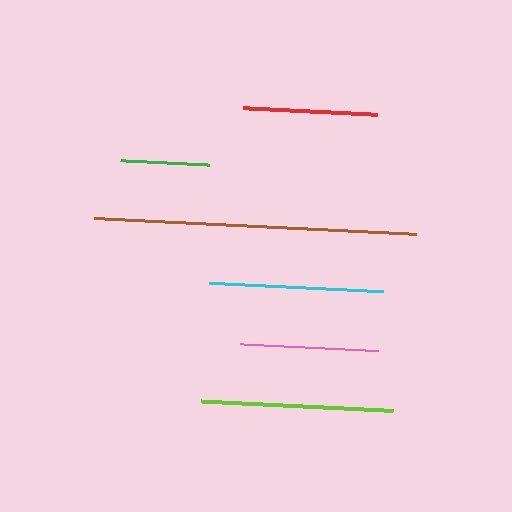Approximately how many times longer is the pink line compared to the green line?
The pink line is approximately 1.6 times the length of the green line.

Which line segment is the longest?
The brown line is the longest at approximately 322 pixels.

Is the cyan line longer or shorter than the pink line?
The cyan line is longer than the pink line.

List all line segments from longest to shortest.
From longest to shortest: brown, lime, cyan, pink, red, green.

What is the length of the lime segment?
The lime segment is approximately 192 pixels long.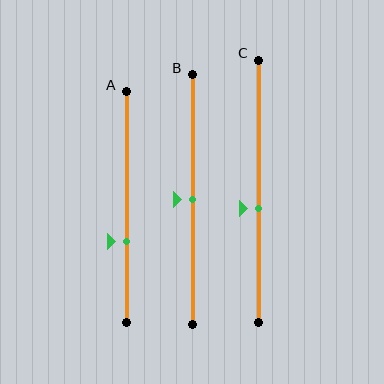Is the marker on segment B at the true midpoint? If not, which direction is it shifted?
Yes, the marker on segment B is at the true midpoint.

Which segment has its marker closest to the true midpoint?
Segment B has its marker closest to the true midpoint.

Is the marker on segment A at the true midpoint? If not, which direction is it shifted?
No, the marker on segment A is shifted downward by about 15% of the segment length.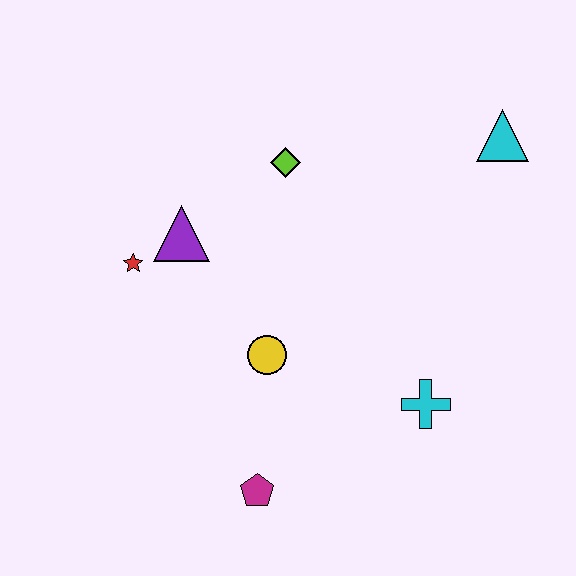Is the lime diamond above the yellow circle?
Yes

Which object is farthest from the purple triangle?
The cyan triangle is farthest from the purple triangle.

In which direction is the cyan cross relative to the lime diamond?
The cyan cross is below the lime diamond.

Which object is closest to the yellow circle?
The magenta pentagon is closest to the yellow circle.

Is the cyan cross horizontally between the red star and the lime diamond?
No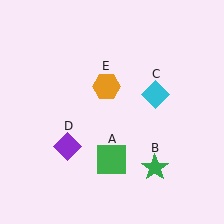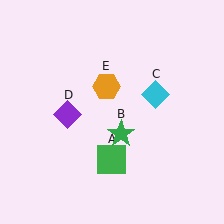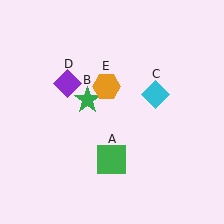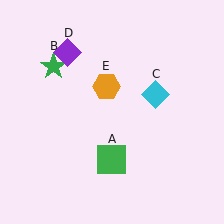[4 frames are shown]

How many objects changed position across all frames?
2 objects changed position: green star (object B), purple diamond (object D).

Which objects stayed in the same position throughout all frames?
Green square (object A) and cyan diamond (object C) and orange hexagon (object E) remained stationary.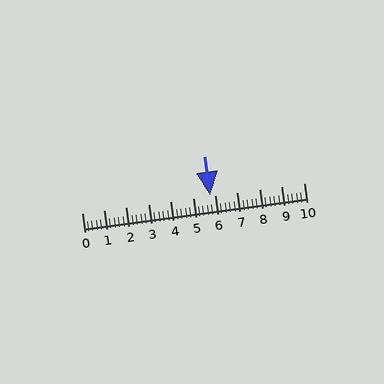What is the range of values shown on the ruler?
The ruler shows values from 0 to 10.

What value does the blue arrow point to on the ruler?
The blue arrow points to approximately 5.8.